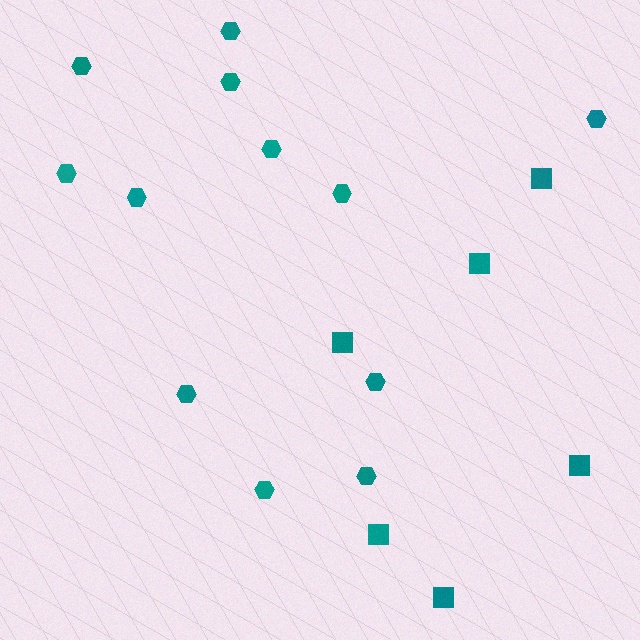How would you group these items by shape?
There are 2 groups: one group of hexagons (12) and one group of squares (6).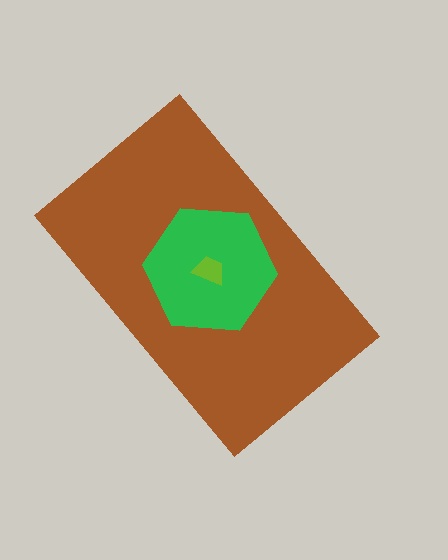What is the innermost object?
The lime trapezoid.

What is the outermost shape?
The brown rectangle.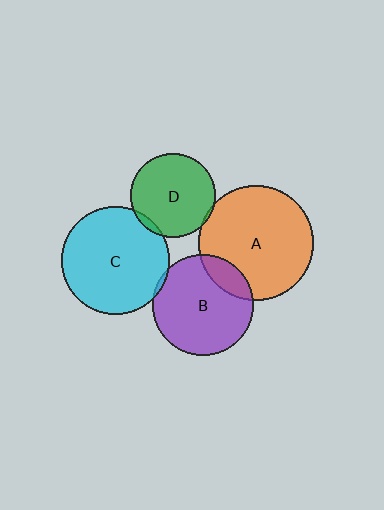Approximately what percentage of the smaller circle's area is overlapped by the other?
Approximately 15%.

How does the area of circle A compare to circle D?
Approximately 1.8 times.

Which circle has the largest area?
Circle A (orange).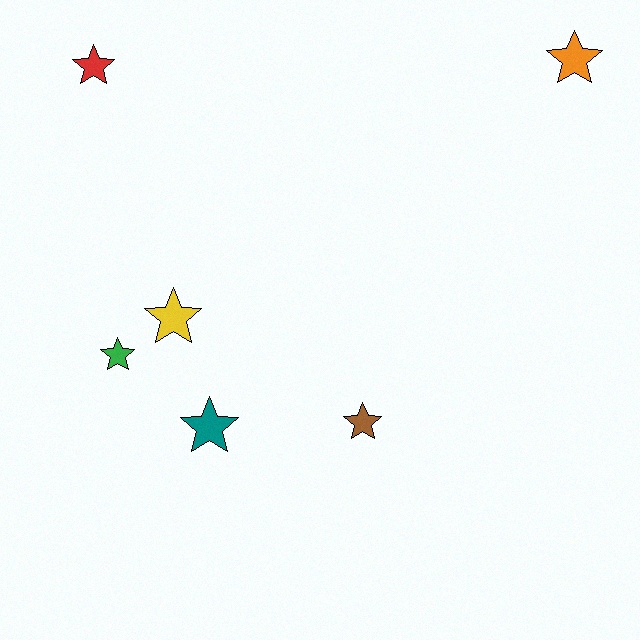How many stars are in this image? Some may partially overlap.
There are 6 stars.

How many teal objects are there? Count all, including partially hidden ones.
There is 1 teal object.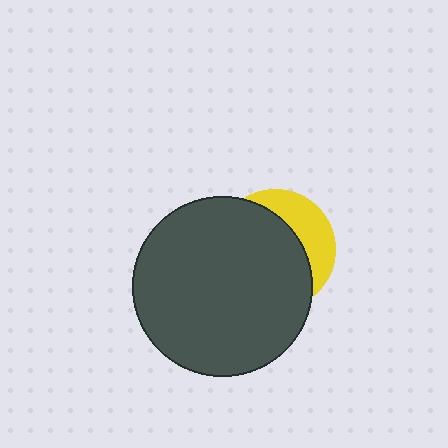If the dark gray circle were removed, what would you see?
You would see the complete yellow circle.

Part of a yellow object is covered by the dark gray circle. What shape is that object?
It is a circle.